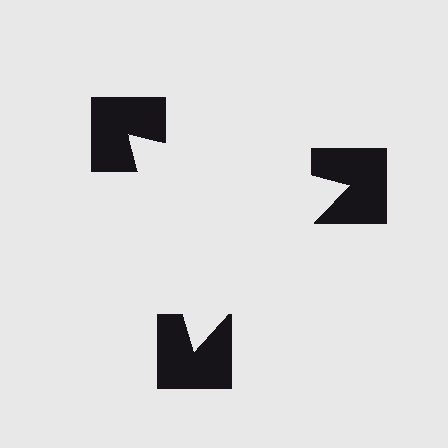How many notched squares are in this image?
There are 3 — one at each vertex of the illusory triangle.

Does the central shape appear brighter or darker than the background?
It typically appears slightly brighter than the background, even though no actual brightness change is drawn.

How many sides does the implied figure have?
3 sides.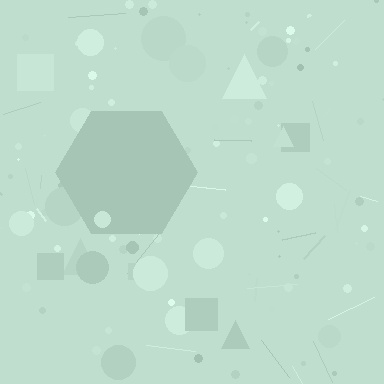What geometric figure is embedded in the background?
A hexagon is embedded in the background.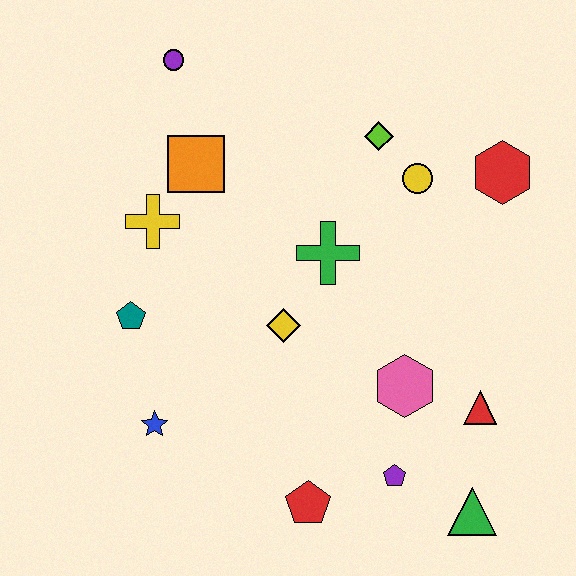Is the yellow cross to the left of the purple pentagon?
Yes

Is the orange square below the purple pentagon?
No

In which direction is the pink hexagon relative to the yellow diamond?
The pink hexagon is to the right of the yellow diamond.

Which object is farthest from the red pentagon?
The purple circle is farthest from the red pentagon.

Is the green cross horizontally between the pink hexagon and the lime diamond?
No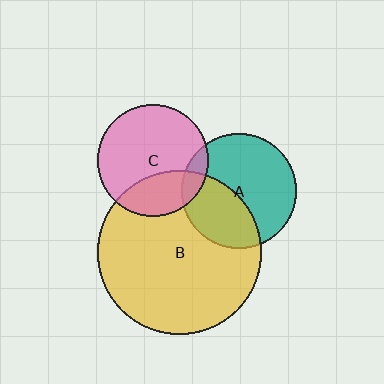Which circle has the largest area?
Circle B (yellow).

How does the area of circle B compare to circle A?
Approximately 2.0 times.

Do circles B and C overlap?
Yes.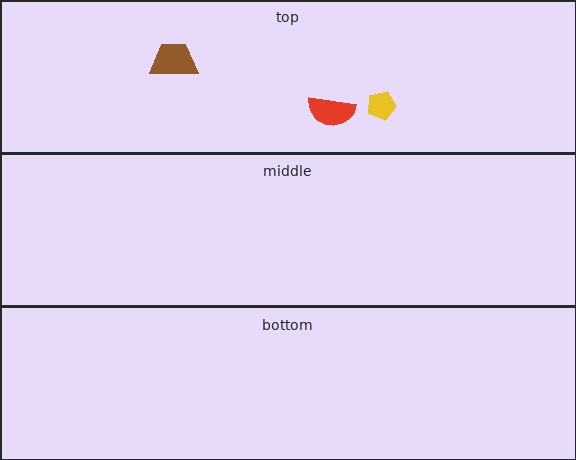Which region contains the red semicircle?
The top region.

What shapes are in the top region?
The red semicircle, the brown trapezoid, the yellow pentagon.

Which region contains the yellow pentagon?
The top region.